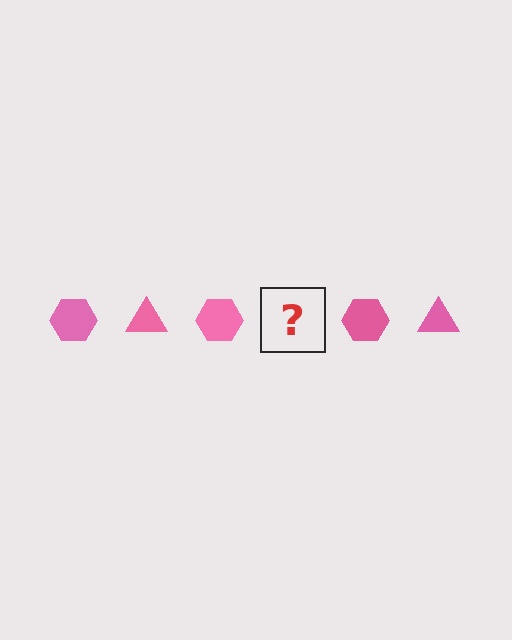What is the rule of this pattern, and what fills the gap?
The rule is that the pattern cycles through hexagon, triangle shapes in pink. The gap should be filled with a pink triangle.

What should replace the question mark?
The question mark should be replaced with a pink triangle.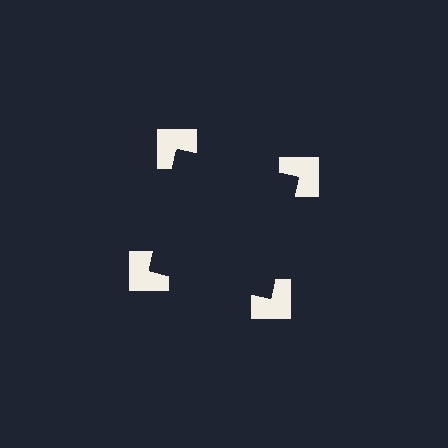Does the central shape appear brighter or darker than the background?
It typically appears slightly darker than the background, even though no actual brightness change is drawn.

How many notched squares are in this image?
There are 4 — one at each vertex of the illusory square.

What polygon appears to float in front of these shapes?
An illusory square — its edges are inferred from the aligned wedge cuts in the notched squares, not physically drawn.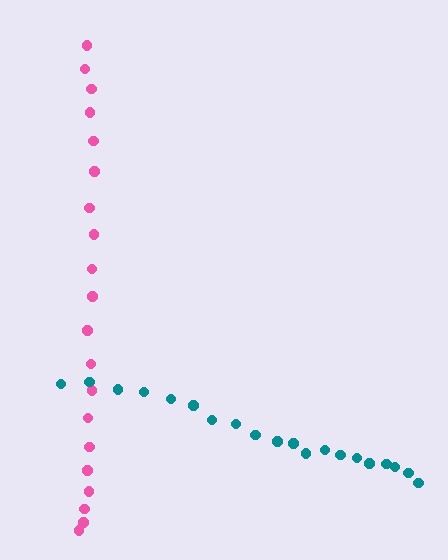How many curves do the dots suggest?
There are 2 distinct paths.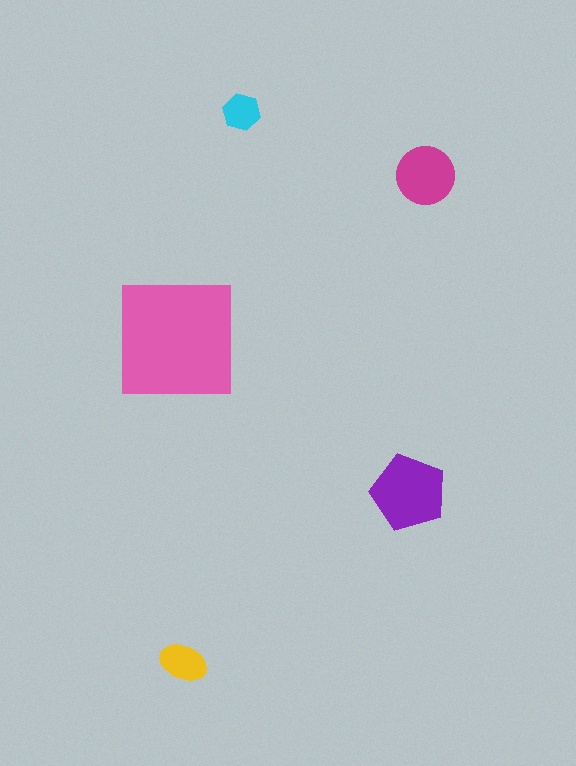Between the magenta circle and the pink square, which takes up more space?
The pink square.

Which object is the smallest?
The cyan hexagon.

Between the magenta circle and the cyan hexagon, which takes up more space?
The magenta circle.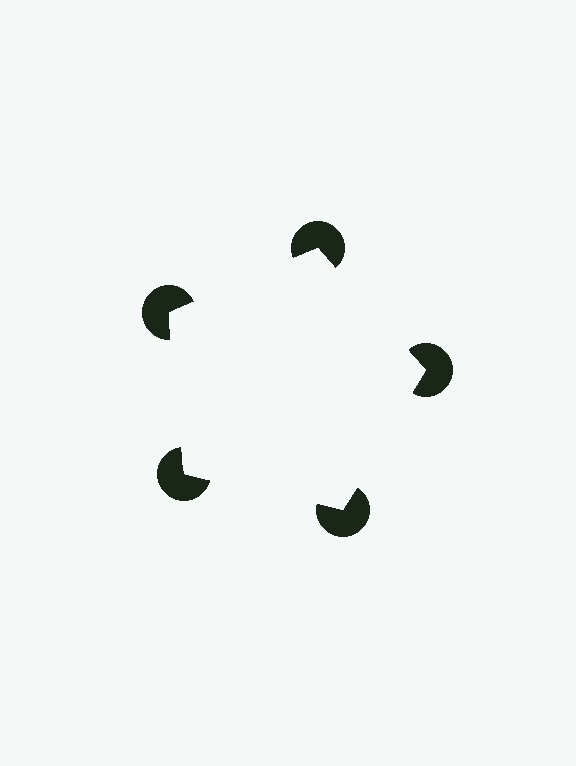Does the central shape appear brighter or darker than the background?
It typically appears slightly brighter than the background, even though no actual brightness change is drawn.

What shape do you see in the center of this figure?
An illusory pentagon — its edges are inferred from the aligned wedge cuts in the pac-man discs, not physically drawn.